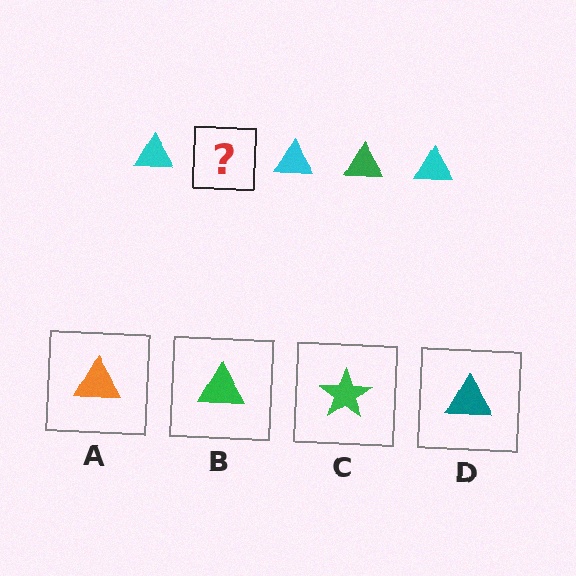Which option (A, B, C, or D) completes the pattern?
B.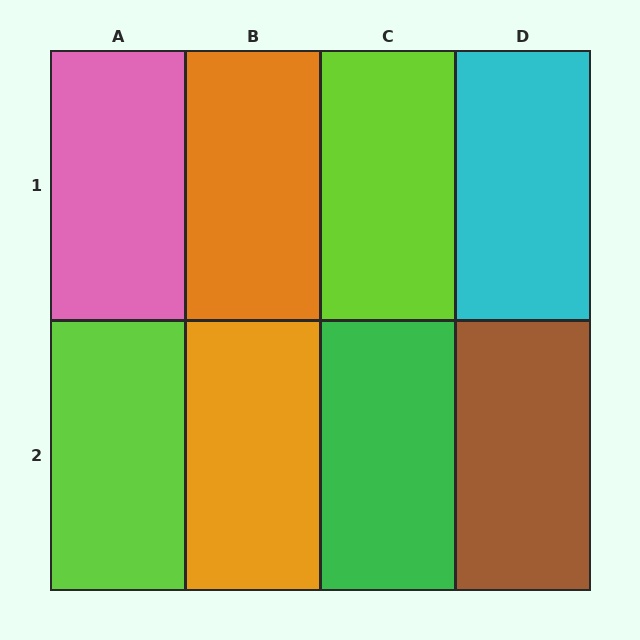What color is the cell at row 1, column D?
Cyan.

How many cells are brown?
1 cell is brown.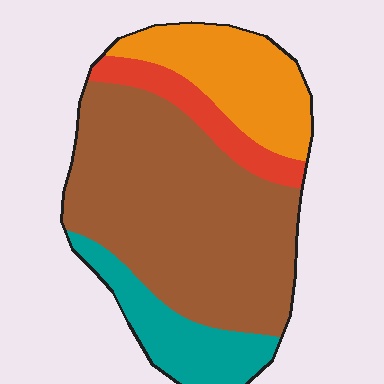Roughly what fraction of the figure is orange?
Orange takes up about one fifth (1/5) of the figure.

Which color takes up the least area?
Red, at roughly 10%.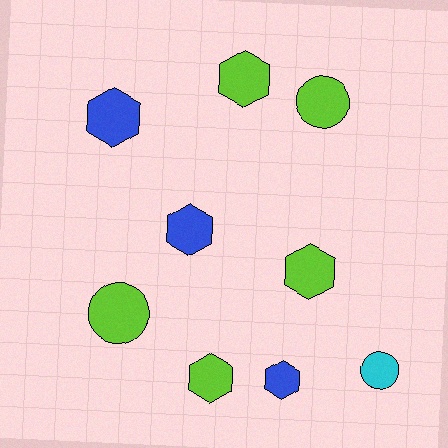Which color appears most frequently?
Lime, with 5 objects.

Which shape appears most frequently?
Hexagon, with 6 objects.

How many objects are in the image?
There are 9 objects.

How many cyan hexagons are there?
There are no cyan hexagons.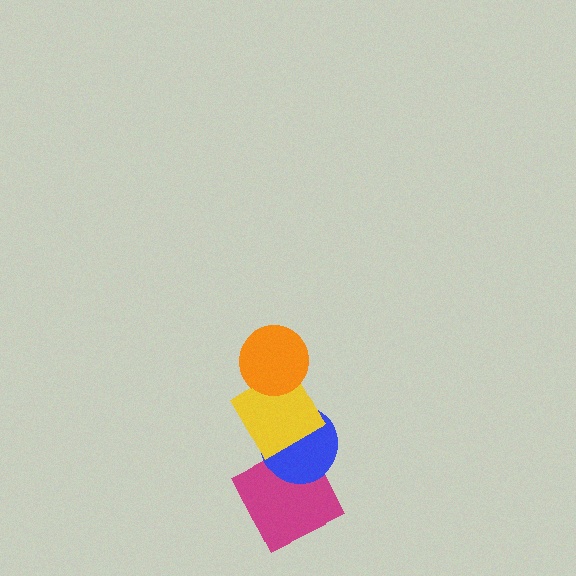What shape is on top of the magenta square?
The blue circle is on top of the magenta square.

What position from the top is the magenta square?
The magenta square is 4th from the top.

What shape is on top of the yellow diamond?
The orange circle is on top of the yellow diamond.